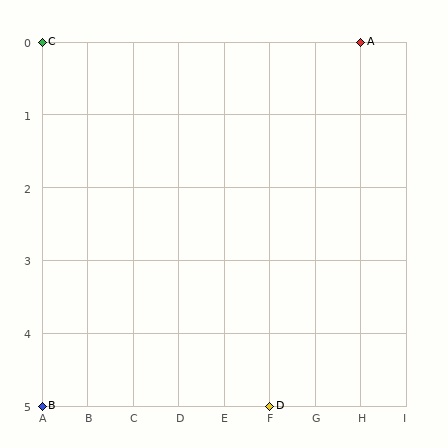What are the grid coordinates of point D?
Point D is at grid coordinates (F, 5).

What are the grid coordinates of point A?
Point A is at grid coordinates (H, 0).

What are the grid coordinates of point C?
Point C is at grid coordinates (A, 0).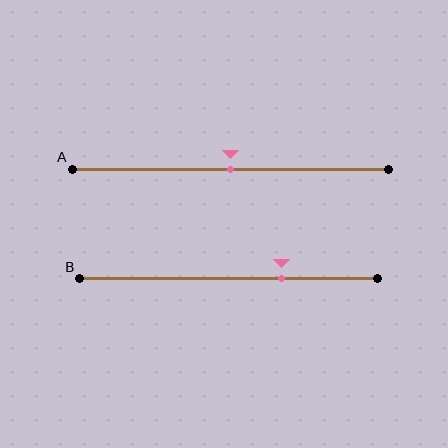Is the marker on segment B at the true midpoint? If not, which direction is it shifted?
No, the marker on segment B is shifted to the right by about 18% of the segment length.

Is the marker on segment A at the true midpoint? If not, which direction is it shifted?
Yes, the marker on segment A is at the true midpoint.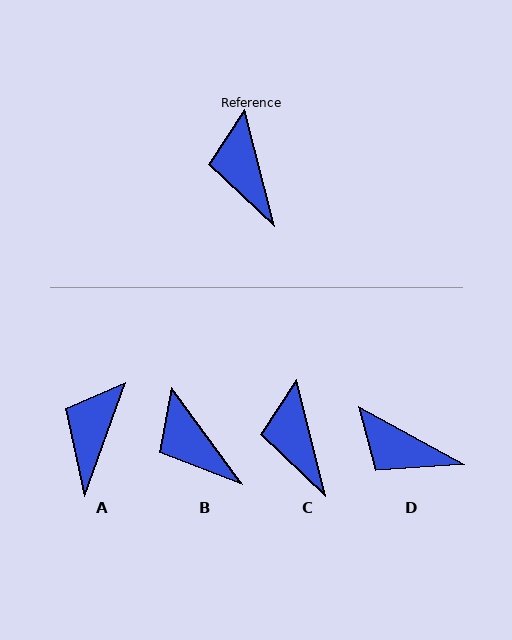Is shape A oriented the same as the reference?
No, it is off by about 34 degrees.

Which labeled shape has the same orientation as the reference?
C.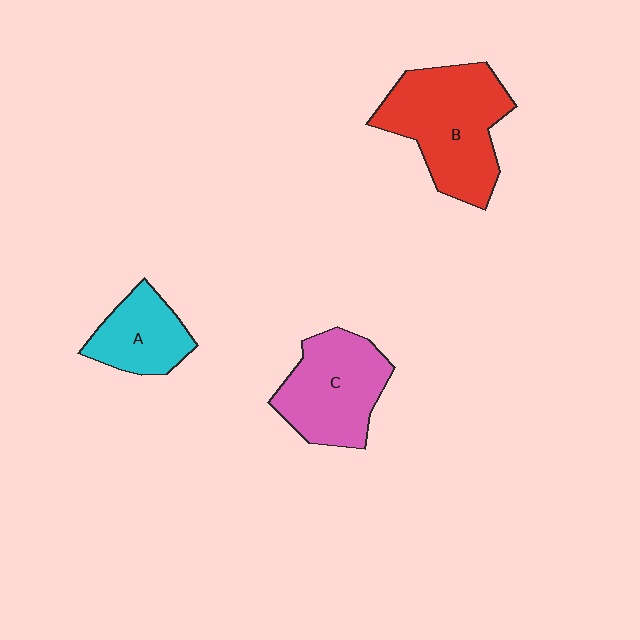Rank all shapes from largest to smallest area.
From largest to smallest: B (red), C (pink), A (cyan).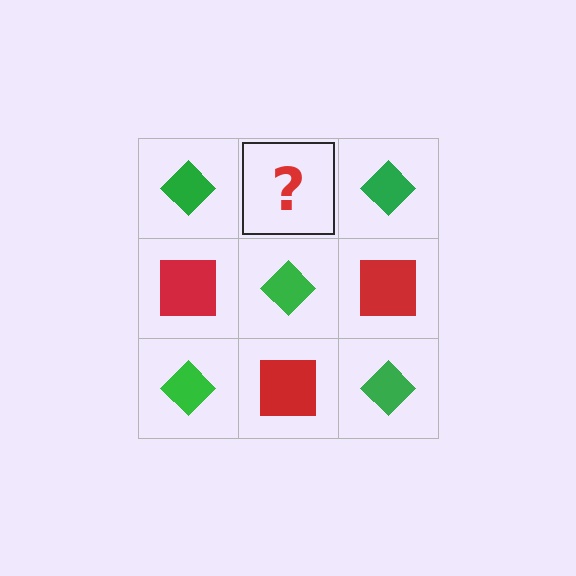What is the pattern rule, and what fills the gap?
The rule is that it alternates green diamond and red square in a checkerboard pattern. The gap should be filled with a red square.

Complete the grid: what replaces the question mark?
The question mark should be replaced with a red square.